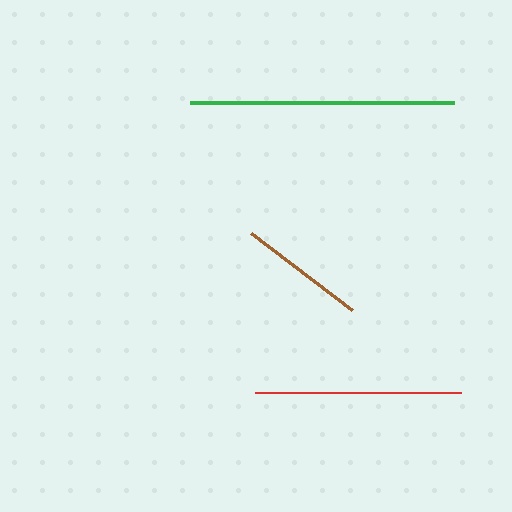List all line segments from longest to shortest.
From longest to shortest: green, red, brown.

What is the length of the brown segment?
The brown segment is approximately 127 pixels long.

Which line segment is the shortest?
The brown line is the shortest at approximately 127 pixels.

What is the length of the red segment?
The red segment is approximately 206 pixels long.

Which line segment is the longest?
The green line is the longest at approximately 264 pixels.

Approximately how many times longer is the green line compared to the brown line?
The green line is approximately 2.1 times the length of the brown line.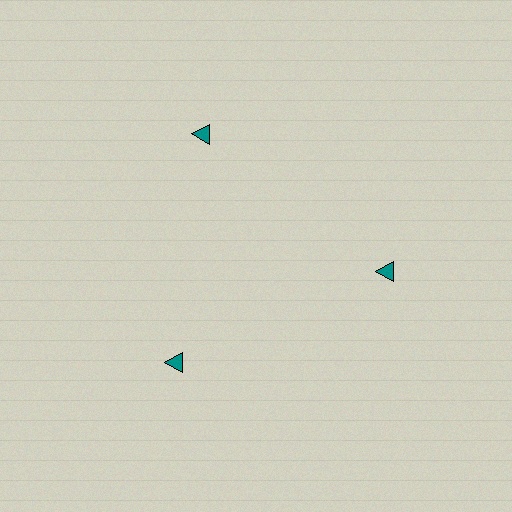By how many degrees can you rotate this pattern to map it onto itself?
The pattern maps onto itself every 120 degrees of rotation.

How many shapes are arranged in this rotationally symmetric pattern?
There are 3 shapes, arranged in 3 groups of 1.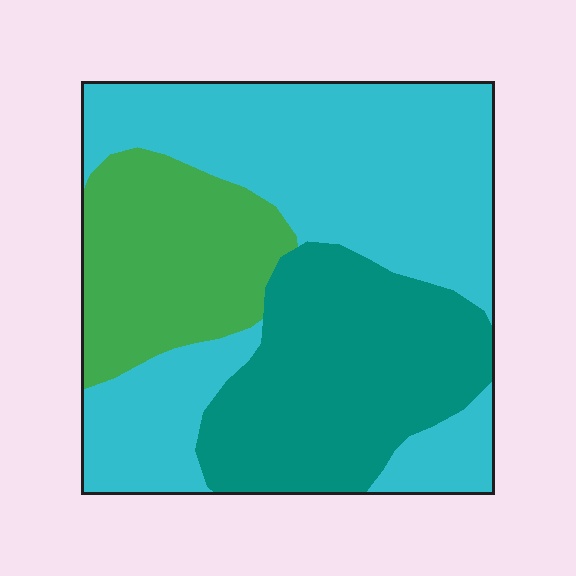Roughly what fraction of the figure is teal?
Teal covers roughly 30% of the figure.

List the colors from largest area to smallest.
From largest to smallest: cyan, teal, green.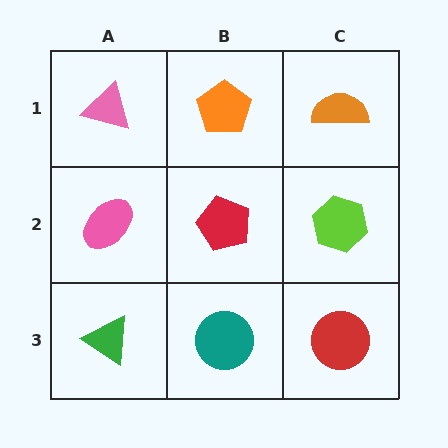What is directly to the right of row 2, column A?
A red pentagon.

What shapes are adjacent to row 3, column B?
A red pentagon (row 2, column B), a green triangle (row 3, column A), a red circle (row 3, column C).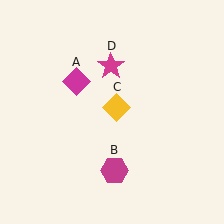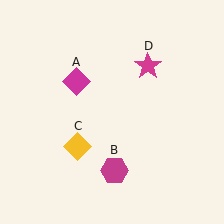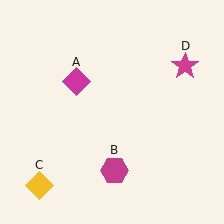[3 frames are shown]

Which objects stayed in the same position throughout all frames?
Magenta diamond (object A) and magenta hexagon (object B) remained stationary.